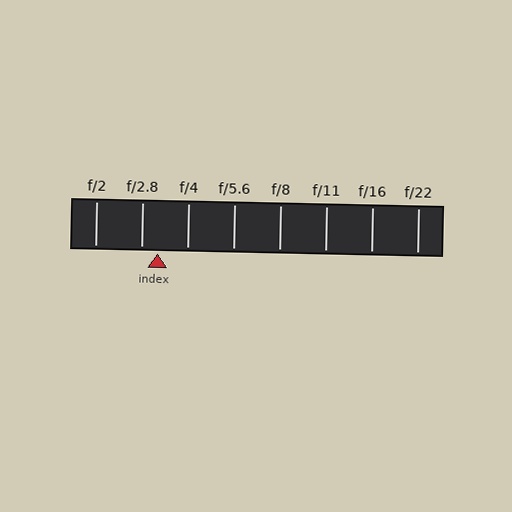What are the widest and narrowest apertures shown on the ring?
The widest aperture shown is f/2 and the narrowest is f/22.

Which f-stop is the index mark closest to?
The index mark is closest to f/2.8.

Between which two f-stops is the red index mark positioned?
The index mark is between f/2.8 and f/4.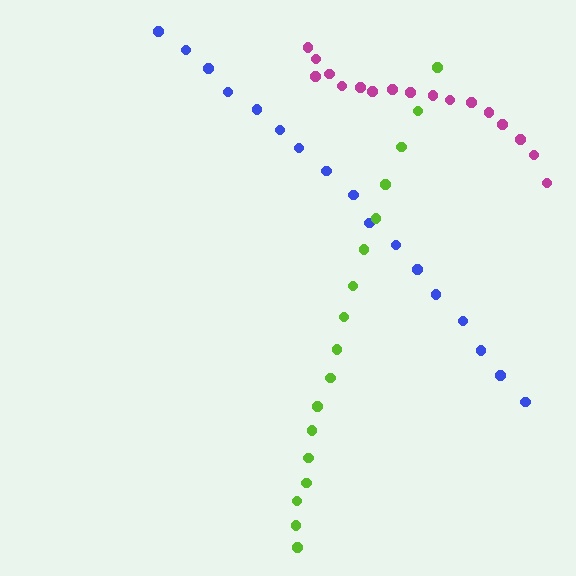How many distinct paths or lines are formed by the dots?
There are 3 distinct paths.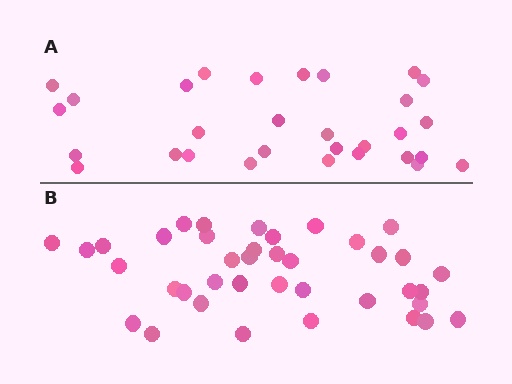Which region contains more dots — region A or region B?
Region B (the bottom region) has more dots.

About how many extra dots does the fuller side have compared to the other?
Region B has roughly 8 or so more dots than region A.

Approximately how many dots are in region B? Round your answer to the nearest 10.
About 40 dots. (The exact count is 39, which rounds to 40.)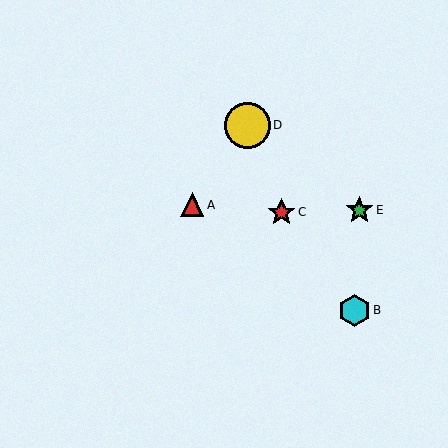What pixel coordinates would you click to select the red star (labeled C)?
Click at (282, 212) to select the red star C.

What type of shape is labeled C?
Shape C is a red star.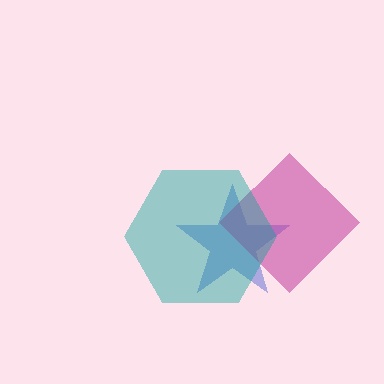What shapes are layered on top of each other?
The layered shapes are: a blue star, a magenta diamond, a teal hexagon.